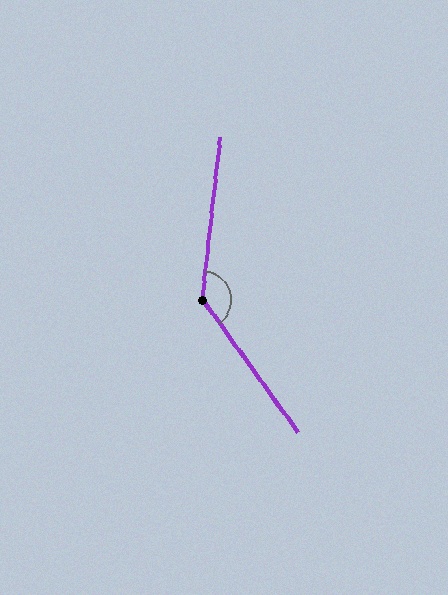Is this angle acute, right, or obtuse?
It is obtuse.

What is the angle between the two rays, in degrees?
Approximately 138 degrees.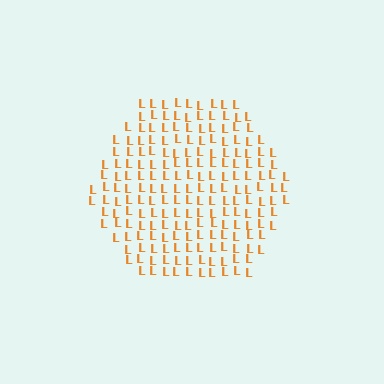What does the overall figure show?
The overall figure shows a hexagon.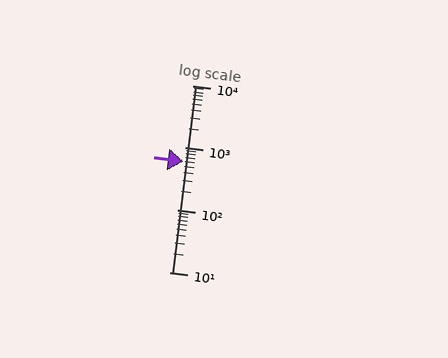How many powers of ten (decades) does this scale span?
The scale spans 3 decades, from 10 to 10000.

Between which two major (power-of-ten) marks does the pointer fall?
The pointer is between 100 and 1000.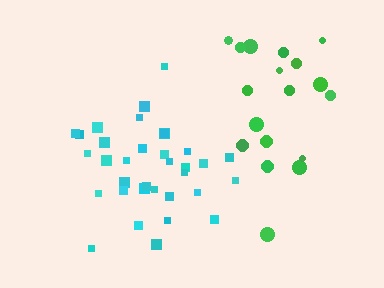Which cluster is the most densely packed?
Cyan.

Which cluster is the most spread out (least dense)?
Green.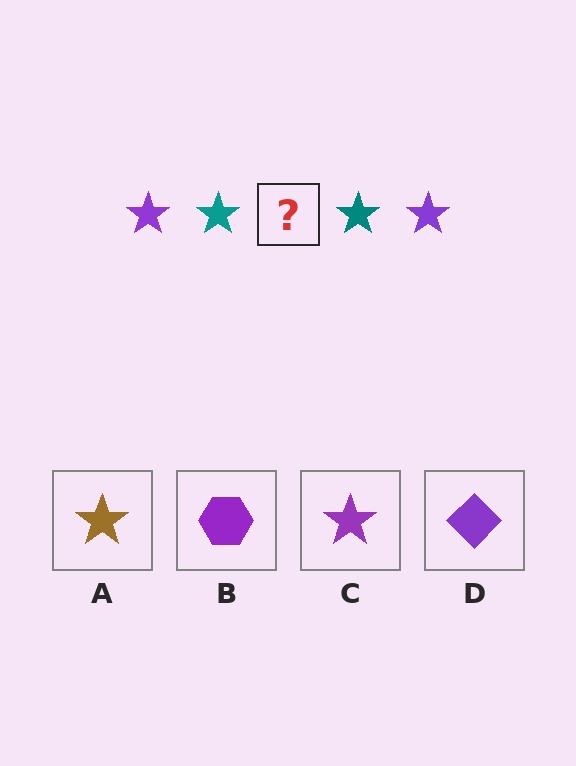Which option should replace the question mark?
Option C.